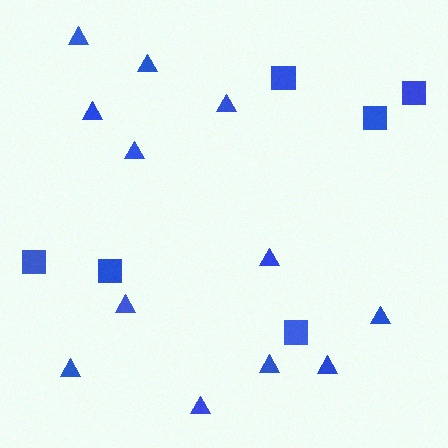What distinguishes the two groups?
There are 2 groups: one group of squares (6) and one group of triangles (12).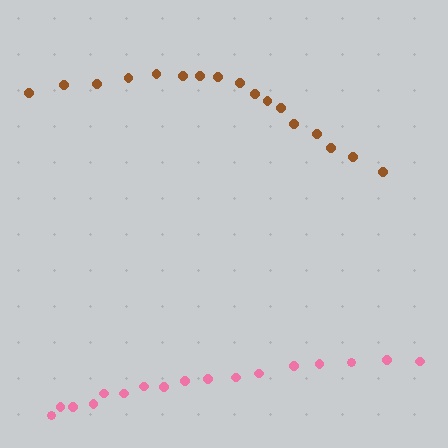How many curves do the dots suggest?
There are 2 distinct paths.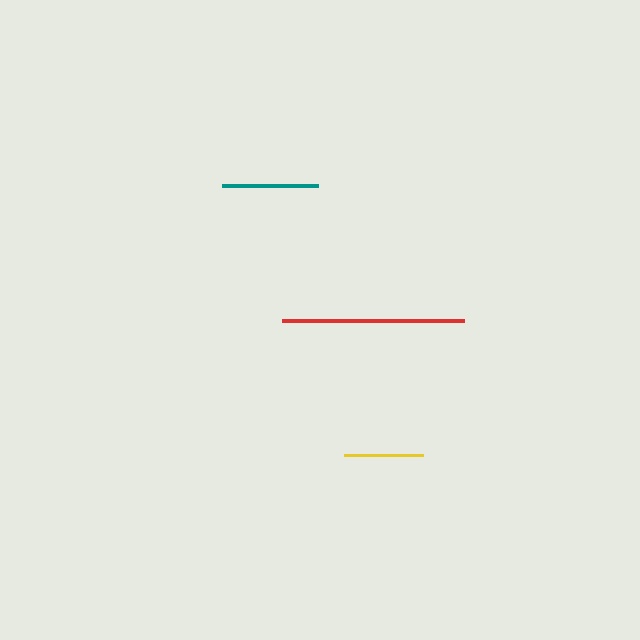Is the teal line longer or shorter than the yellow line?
The teal line is longer than the yellow line.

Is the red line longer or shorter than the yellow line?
The red line is longer than the yellow line.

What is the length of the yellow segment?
The yellow segment is approximately 79 pixels long.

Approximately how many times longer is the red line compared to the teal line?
The red line is approximately 1.9 times the length of the teal line.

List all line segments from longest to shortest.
From longest to shortest: red, teal, yellow.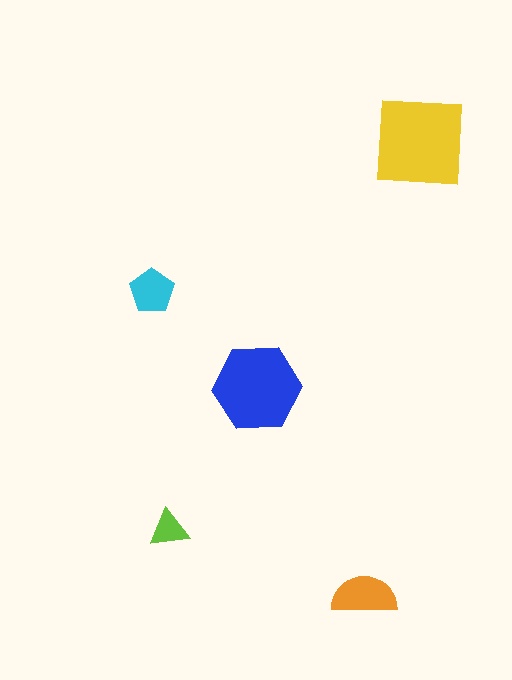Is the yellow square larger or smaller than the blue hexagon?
Larger.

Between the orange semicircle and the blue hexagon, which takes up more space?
The blue hexagon.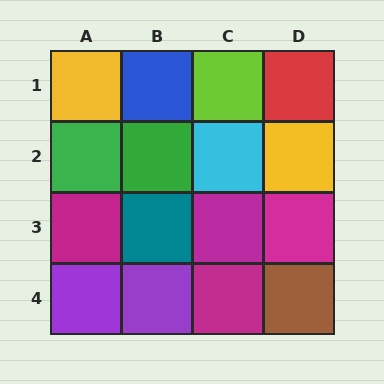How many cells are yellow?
2 cells are yellow.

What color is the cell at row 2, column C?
Cyan.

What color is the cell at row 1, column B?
Blue.